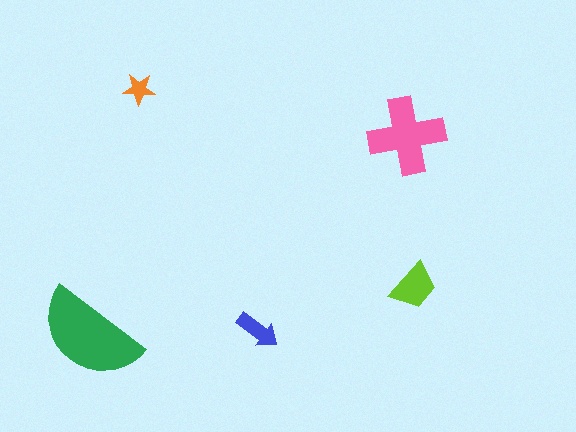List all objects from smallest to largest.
The orange star, the blue arrow, the lime trapezoid, the pink cross, the green semicircle.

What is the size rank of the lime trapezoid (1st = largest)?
3rd.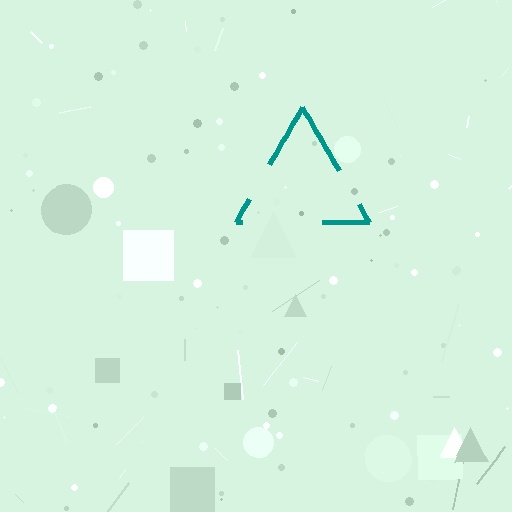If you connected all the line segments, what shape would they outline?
They would outline a triangle.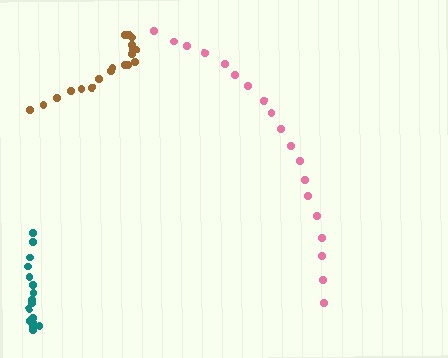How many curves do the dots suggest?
There are 3 distinct paths.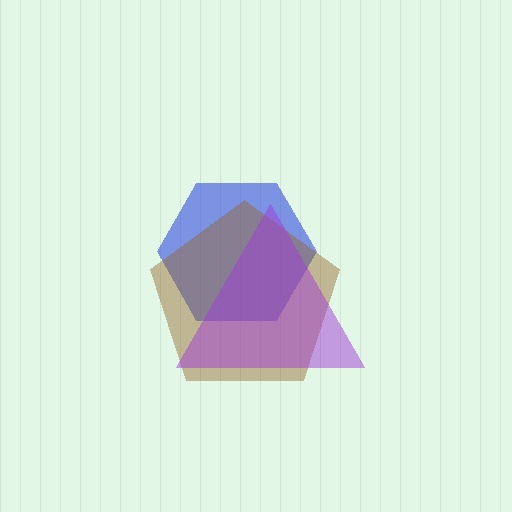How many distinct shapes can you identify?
There are 3 distinct shapes: a blue hexagon, a brown pentagon, a purple triangle.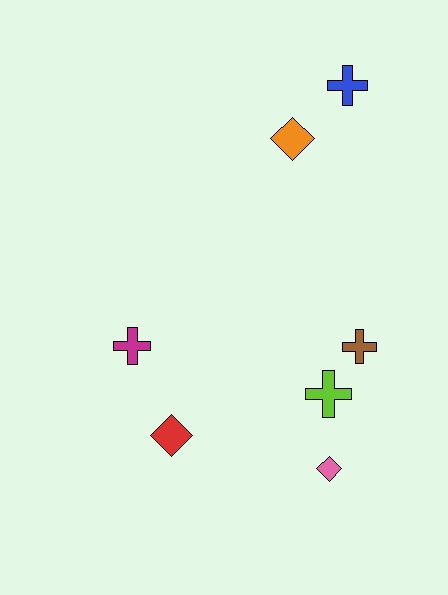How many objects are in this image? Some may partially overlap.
There are 7 objects.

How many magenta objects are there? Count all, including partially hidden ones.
There is 1 magenta object.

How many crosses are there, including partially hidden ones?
There are 4 crosses.